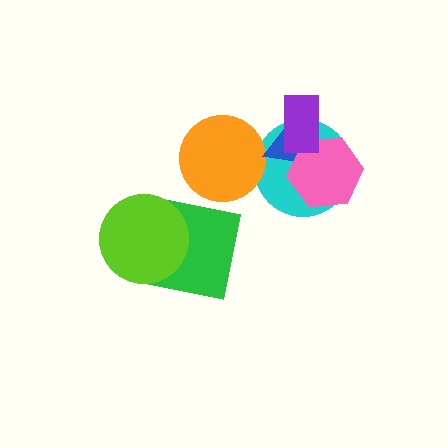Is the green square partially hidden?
Yes, it is partially covered by another shape.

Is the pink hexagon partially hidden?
Yes, it is partially covered by another shape.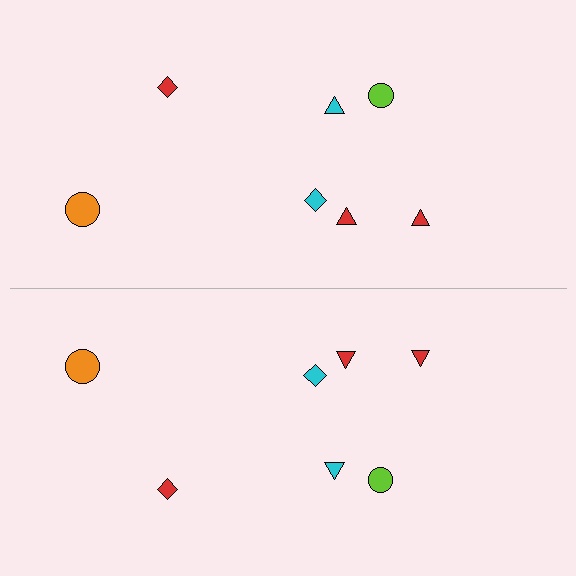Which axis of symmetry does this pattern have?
The pattern has a horizontal axis of symmetry running through the center of the image.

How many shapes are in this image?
There are 14 shapes in this image.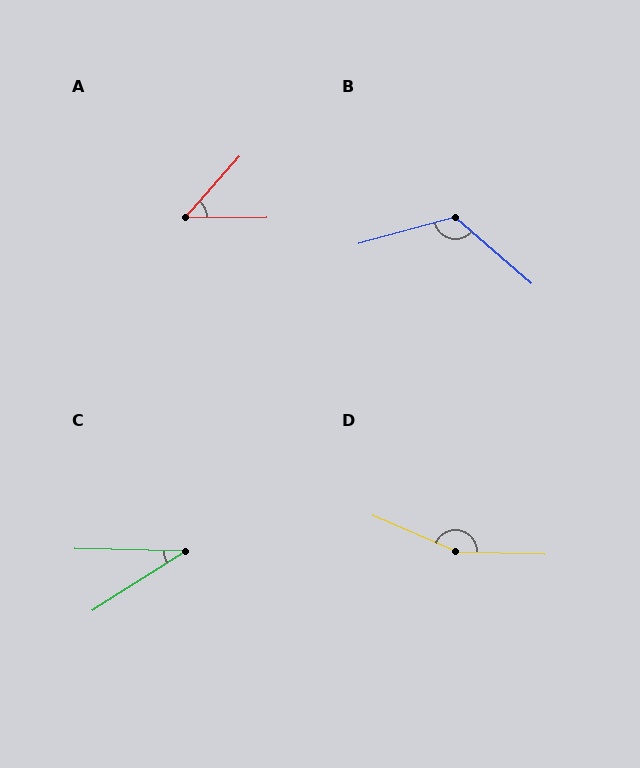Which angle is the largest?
D, at approximately 159 degrees.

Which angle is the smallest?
C, at approximately 33 degrees.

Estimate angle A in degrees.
Approximately 48 degrees.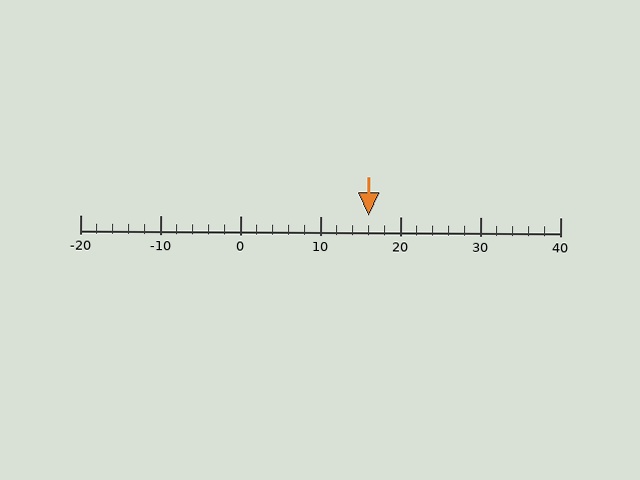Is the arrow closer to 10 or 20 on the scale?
The arrow is closer to 20.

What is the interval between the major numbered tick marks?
The major tick marks are spaced 10 units apart.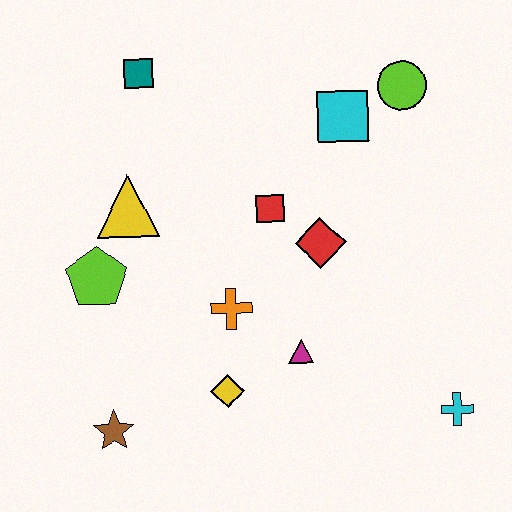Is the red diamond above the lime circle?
No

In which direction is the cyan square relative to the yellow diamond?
The cyan square is above the yellow diamond.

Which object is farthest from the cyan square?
The brown star is farthest from the cyan square.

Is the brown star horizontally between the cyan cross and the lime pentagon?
Yes